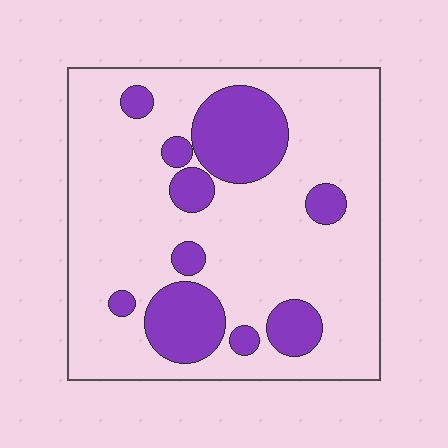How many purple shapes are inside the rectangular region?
10.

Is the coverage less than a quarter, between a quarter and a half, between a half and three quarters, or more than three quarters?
Less than a quarter.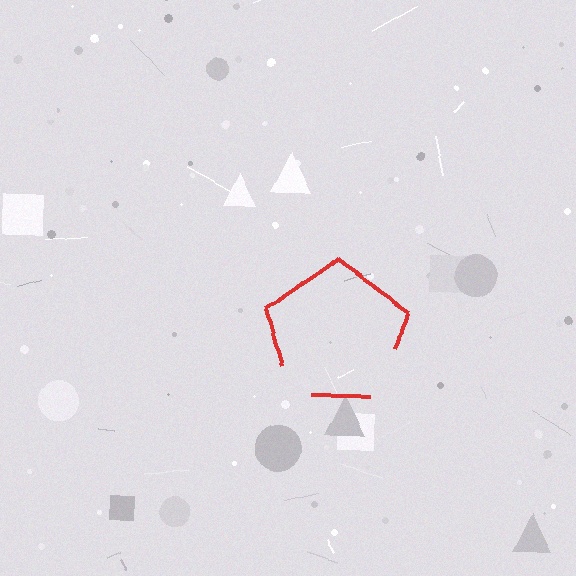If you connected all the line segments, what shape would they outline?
They would outline a pentagon.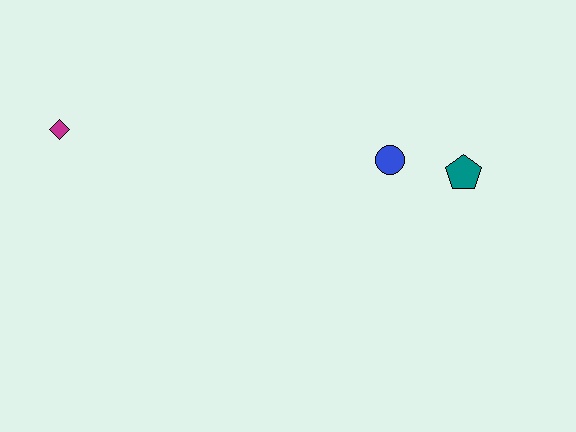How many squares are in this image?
There are no squares.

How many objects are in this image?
There are 3 objects.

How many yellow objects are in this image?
There are no yellow objects.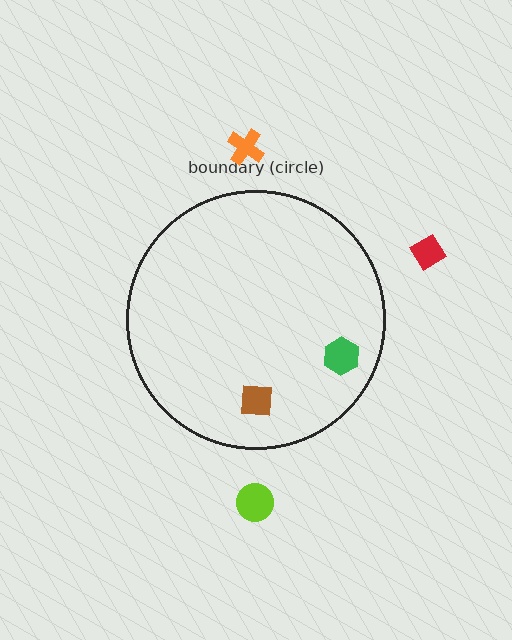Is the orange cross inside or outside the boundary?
Outside.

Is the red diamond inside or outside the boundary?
Outside.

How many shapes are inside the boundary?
2 inside, 3 outside.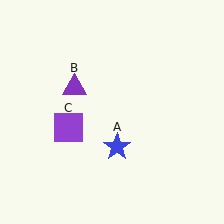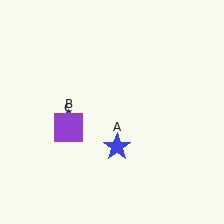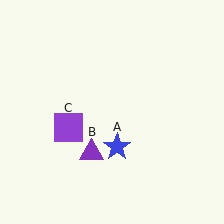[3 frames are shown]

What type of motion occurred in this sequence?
The purple triangle (object B) rotated counterclockwise around the center of the scene.